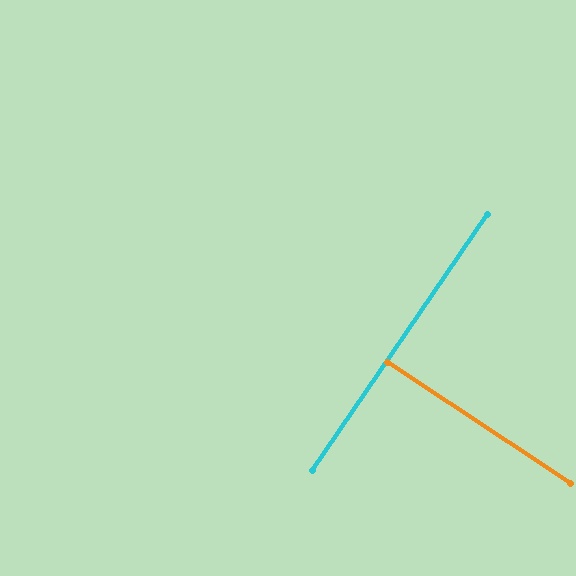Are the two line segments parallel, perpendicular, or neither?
Perpendicular — they meet at approximately 89°.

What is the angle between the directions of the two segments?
Approximately 89 degrees.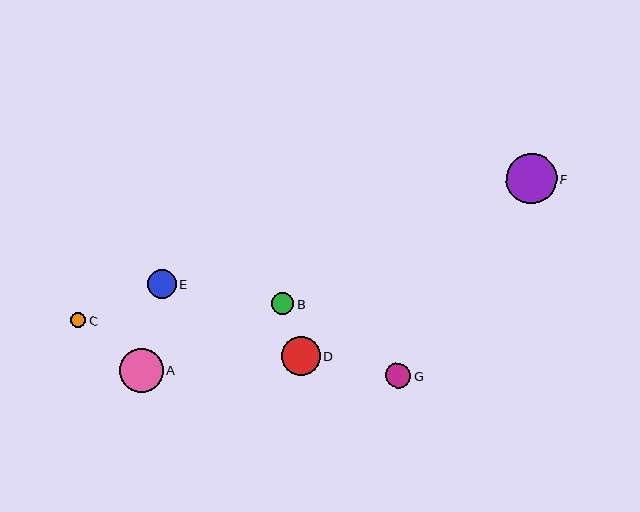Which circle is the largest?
Circle F is the largest with a size of approximately 51 pixels.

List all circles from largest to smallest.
From largest to smallest: F, A, D, E, G, B, C.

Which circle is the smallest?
Circle C is the smallest with a size of approximately 15 pixels.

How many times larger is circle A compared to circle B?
Circle A is approximately 2.0 times the size of circle B.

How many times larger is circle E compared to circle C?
Circle E is approximately 1.9 times the size of circle C.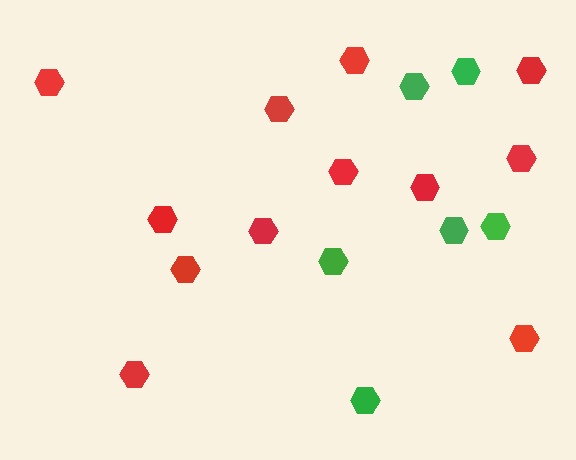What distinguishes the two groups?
There are 2 groups: one group of green hexagons (6) and one group of red hexagons (12).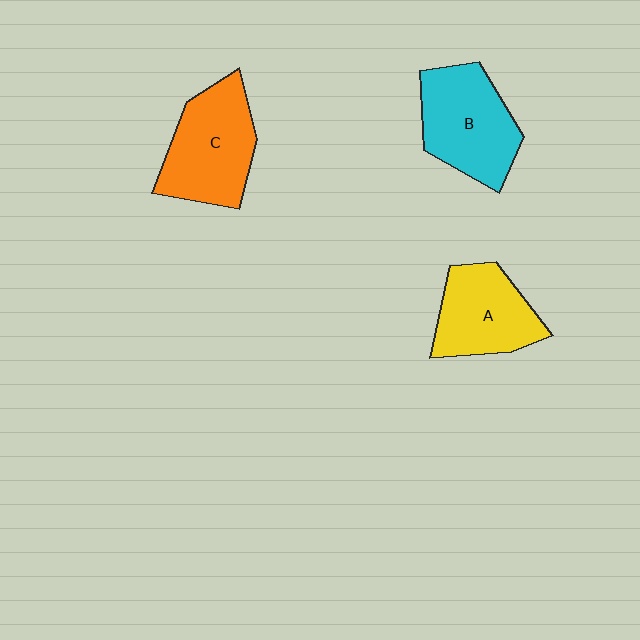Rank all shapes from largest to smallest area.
From largest to smallest: C (orange), B (cyan), A (yellow).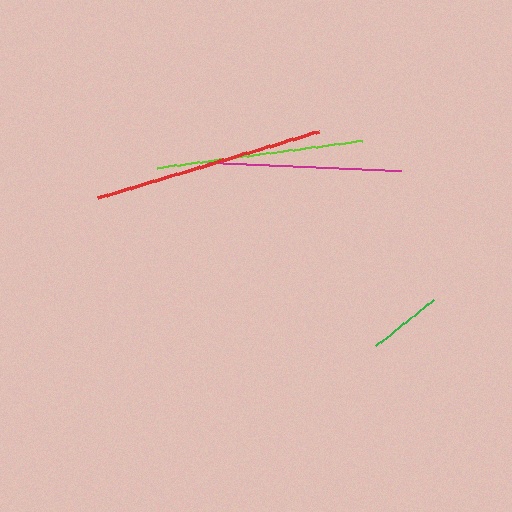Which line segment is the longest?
The red line is the longest at approximately 230 pixels.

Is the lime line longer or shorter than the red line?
The red line is longer than the lime line.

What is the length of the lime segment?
The lime segment is approximately 207 pixels long.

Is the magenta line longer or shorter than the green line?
The magenta line is longer than the green line.